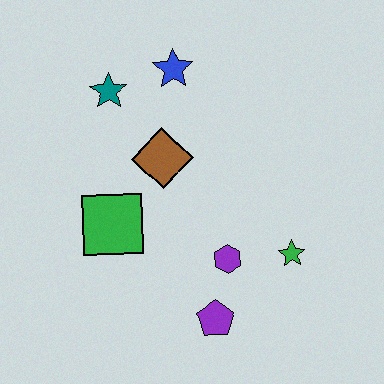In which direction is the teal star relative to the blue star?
The teal star is to the left of the blue star.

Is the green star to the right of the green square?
Yes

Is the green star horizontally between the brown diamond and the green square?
No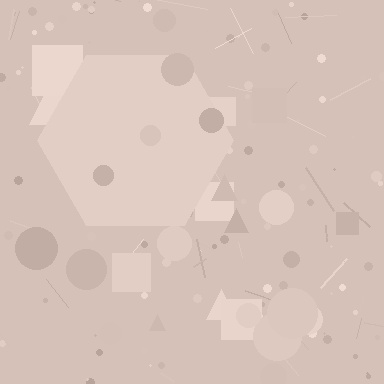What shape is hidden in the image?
A hexagon is hidden in the image.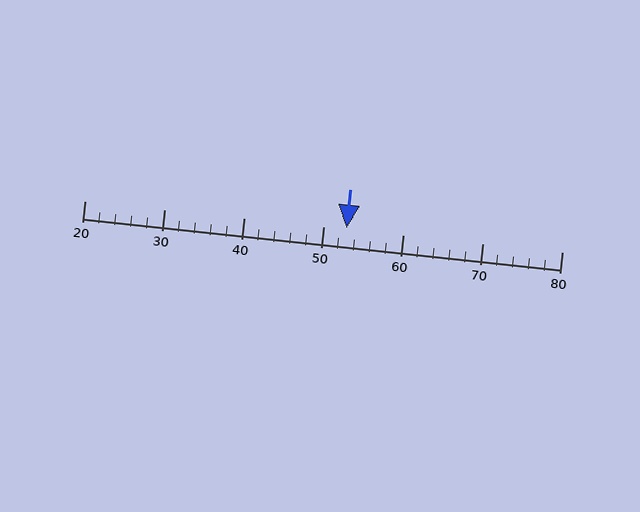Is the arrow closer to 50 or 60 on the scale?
The arrow is closer to 50.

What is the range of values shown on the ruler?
The ruler shows values from 20 to 80.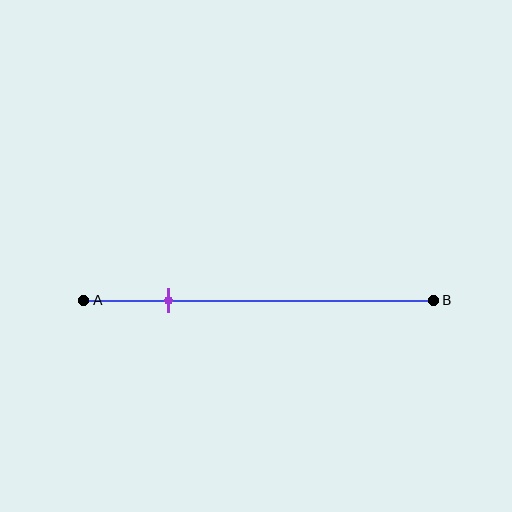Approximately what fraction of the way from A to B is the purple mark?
The purple mark is approximately 25% of the way from A to B.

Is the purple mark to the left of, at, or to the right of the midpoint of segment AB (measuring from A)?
The purple mark is to the left of the midpoint of segment AB.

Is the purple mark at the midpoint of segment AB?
No, the mark is at about 25% from A, not at the 50% midpoint.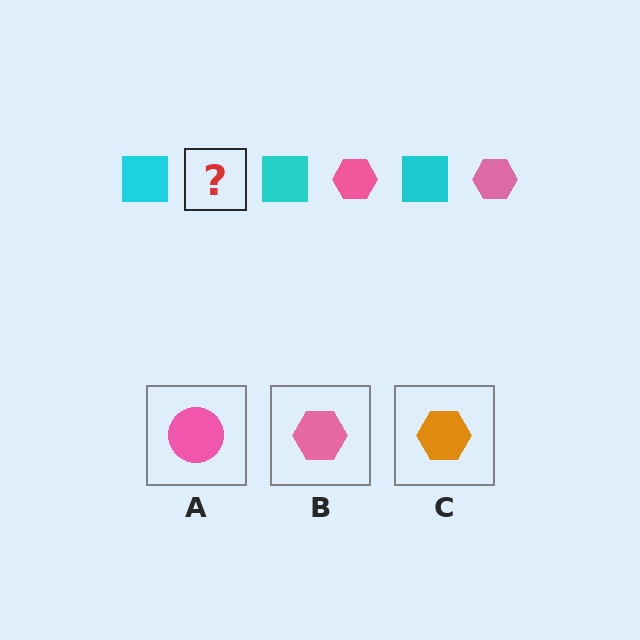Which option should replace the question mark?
Option B.